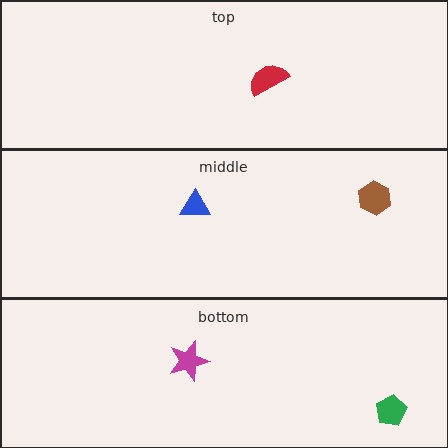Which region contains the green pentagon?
The bottom region.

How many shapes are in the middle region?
2.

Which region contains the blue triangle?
The middle region.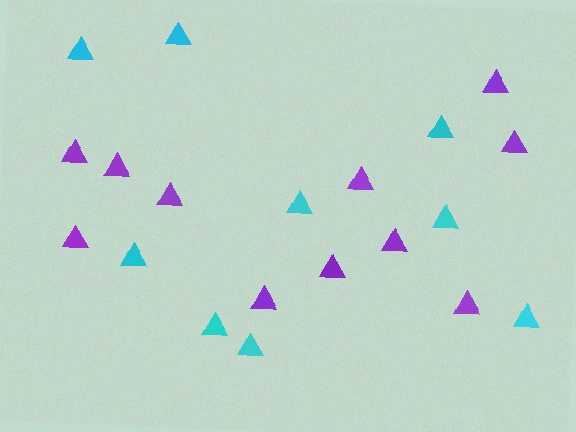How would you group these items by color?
There are 2 groups: one group of cyan triangles (9) and one group of purple triangles (11).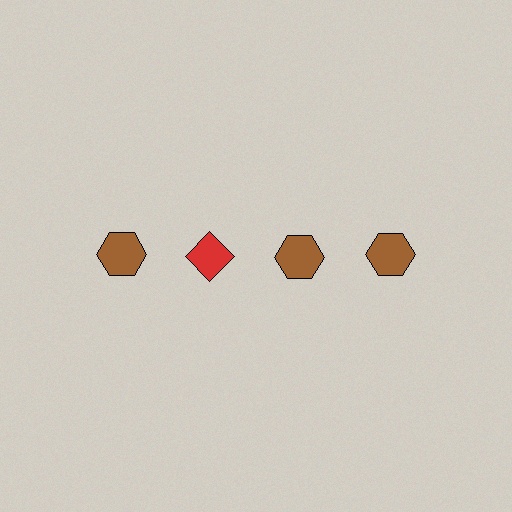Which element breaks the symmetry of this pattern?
The red diamond in the top row, second from left column breaks the symmetry. All other shapes are brown hexagons.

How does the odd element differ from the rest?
It differs in both color (red instead of brown) and shape (diamond instead of hexagon).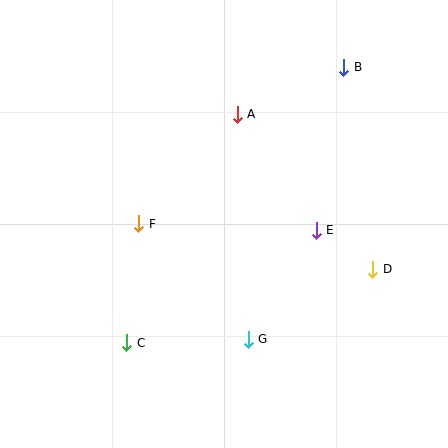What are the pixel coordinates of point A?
Point A is at (237, 114).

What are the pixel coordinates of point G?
Point G is at (248, 339).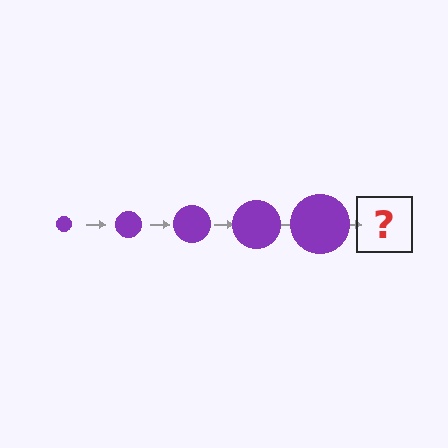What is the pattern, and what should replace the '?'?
The pattern is that the circle gets progressively larger each step. The '?' should be a purple circle, larger than the previous one.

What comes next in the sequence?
The next element should be a purple circle, larger than the previous one.